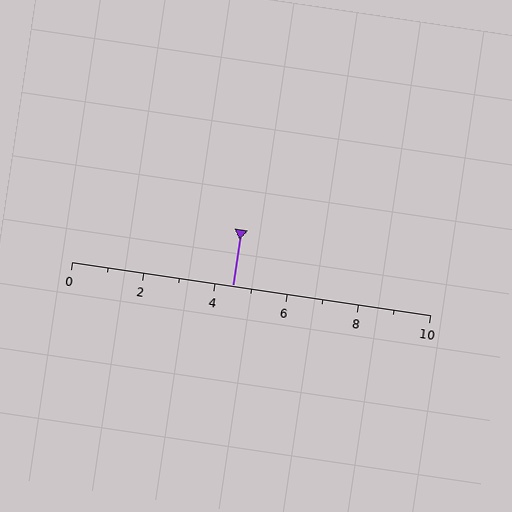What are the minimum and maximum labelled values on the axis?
The axis runs from 0 to 10.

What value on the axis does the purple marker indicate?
The marker indicates approximately 4.5.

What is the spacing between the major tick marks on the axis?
The major ticks are spaced 2 apart.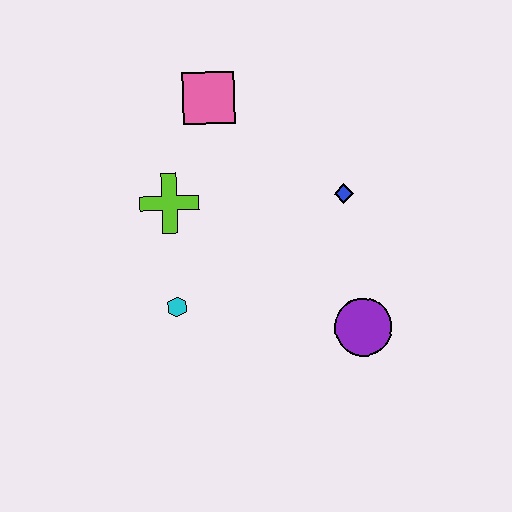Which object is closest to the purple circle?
The blue diamond is closest to the purple circle.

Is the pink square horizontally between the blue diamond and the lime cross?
Yes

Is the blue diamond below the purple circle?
No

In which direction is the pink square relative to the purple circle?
The pink square is above the purple circle.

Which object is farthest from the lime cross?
The purple circle is farthest from the lime cross.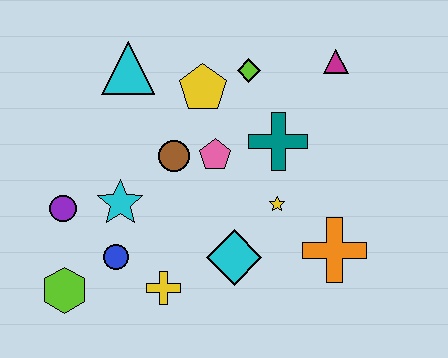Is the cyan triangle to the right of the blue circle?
Yes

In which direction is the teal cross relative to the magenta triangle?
The teal cross is below the magenta triangle.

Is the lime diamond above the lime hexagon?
Yes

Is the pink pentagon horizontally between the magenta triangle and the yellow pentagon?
Yes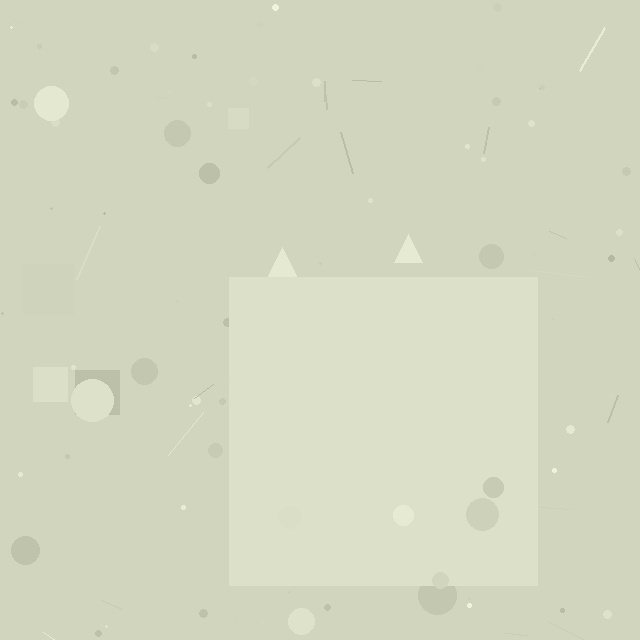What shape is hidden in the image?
A square is hidden in the image.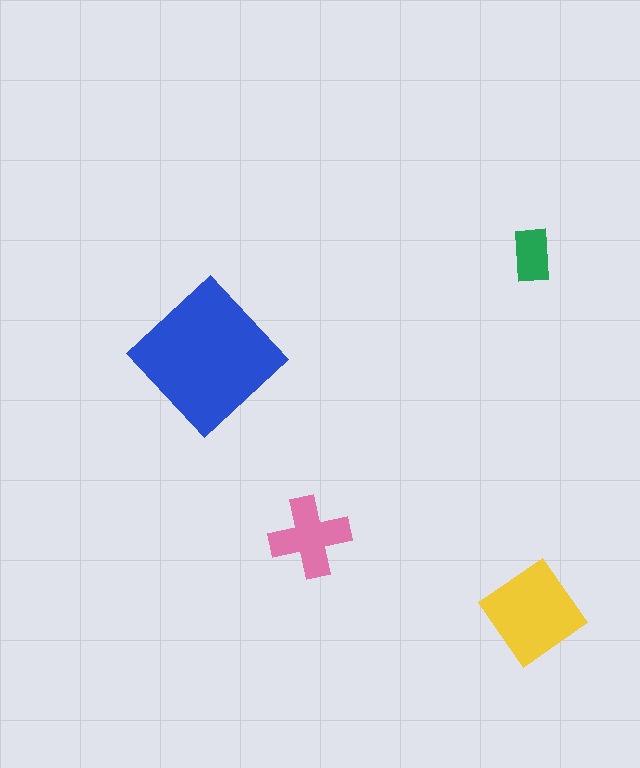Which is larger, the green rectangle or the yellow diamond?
The yellow diamond.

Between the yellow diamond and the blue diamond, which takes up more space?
The blue diamond.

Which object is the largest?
The blue diamond.